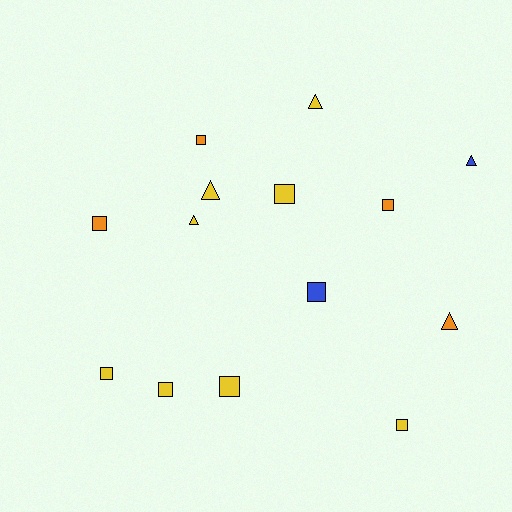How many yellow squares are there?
There are 5 yellow squares.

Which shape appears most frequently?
Square, with 9 objects.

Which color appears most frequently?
Yellow, with 8 objects.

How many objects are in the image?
There are 14 objects.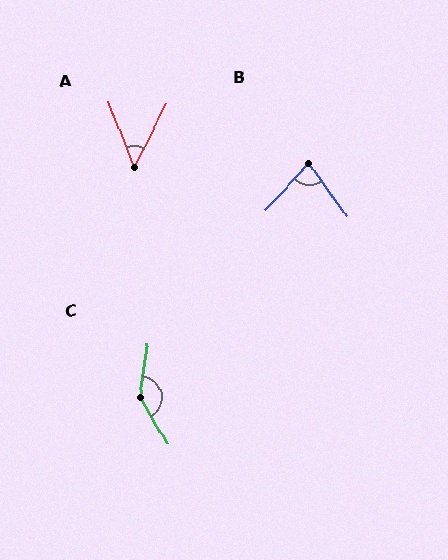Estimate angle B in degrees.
Approximately 78 degrees.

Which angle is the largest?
C, at approximately 141 degrees.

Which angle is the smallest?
A, at approximately 49 degrees.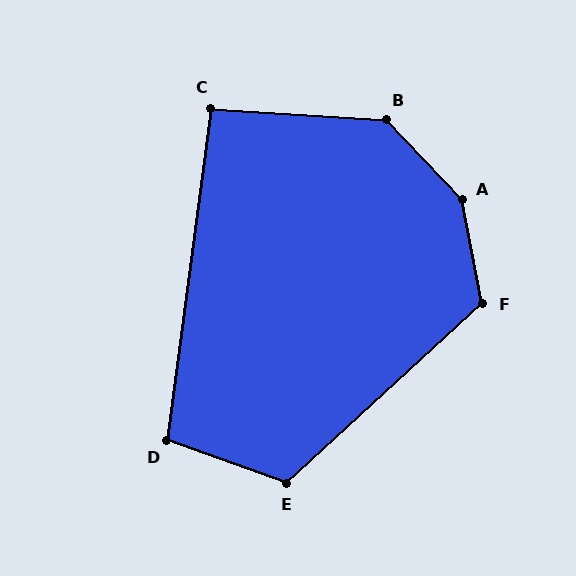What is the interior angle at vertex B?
Approximately 137 degrees (obtuse).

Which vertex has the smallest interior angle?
C, at approximately 94 degrees.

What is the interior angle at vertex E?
Approximately 118 degrees (obtuse).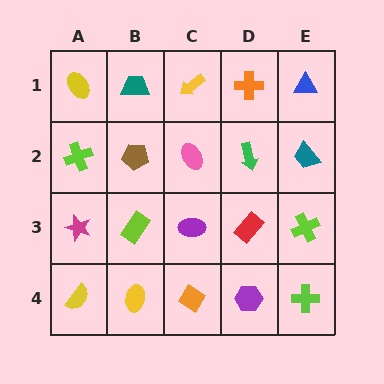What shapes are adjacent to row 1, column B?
A brown pentagon (row 2, column B), a yellow ellipse (row 1, column A), a yellow arrow (row 1, column C).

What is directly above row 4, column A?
A magenta star.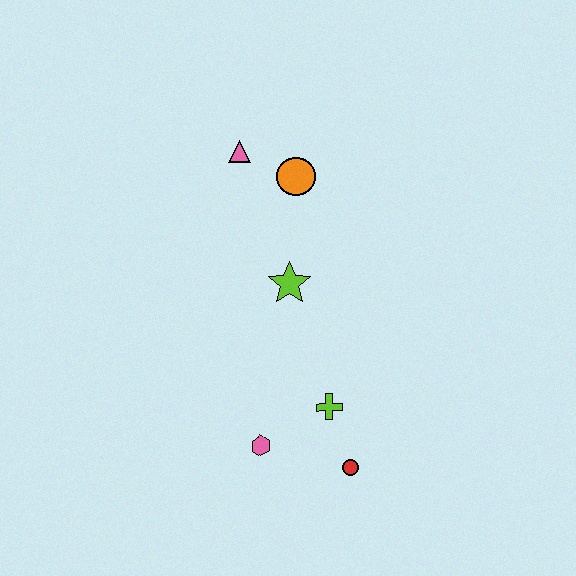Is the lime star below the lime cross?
No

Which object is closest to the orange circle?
The pink triangle is closest to the orange circle.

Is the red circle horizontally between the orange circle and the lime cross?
No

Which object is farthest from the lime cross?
The pink triangle is farthest from the lime cross.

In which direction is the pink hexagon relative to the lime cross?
The pink hexagon is to the left of the lime cross.